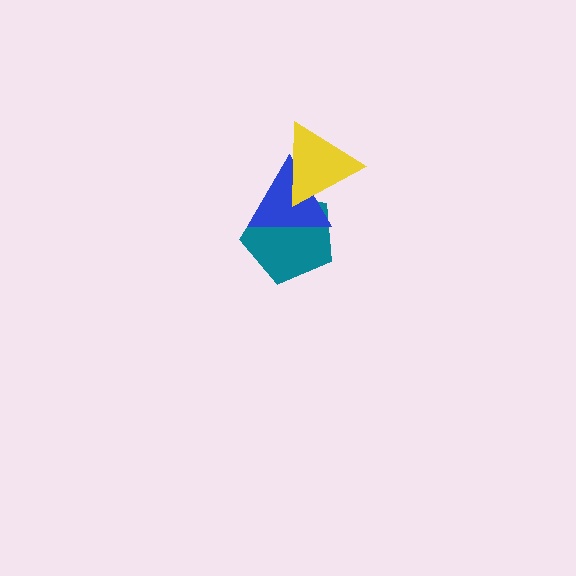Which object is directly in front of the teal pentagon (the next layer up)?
The blue triangle is directly in front of the teal pentagon.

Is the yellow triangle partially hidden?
No, no other shape covers it.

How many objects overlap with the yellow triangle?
2 objects overlap with the yellow triangle.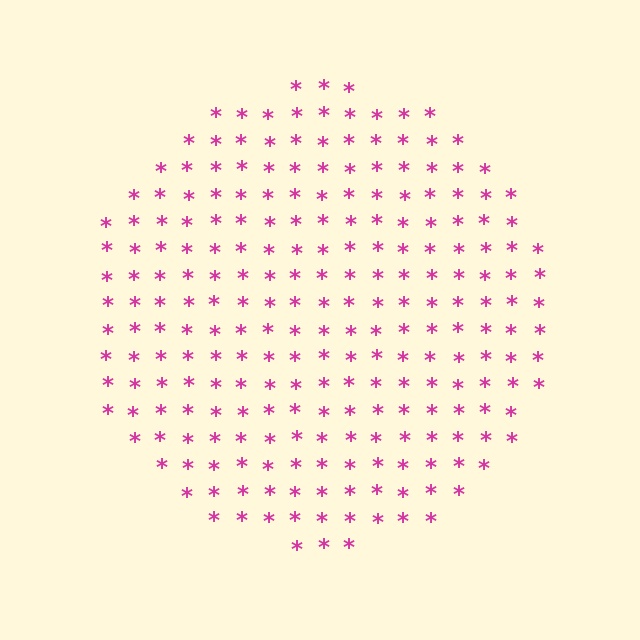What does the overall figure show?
The overall figure shows a circle.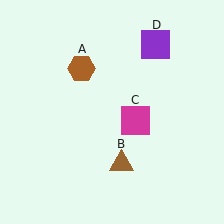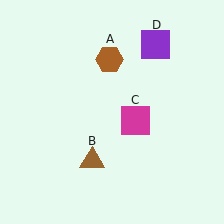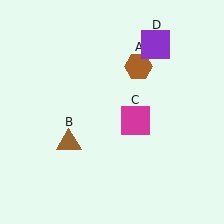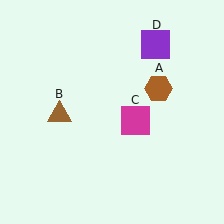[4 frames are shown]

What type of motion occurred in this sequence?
The brown hexagon (object A), brown triangle (object B) rotated clockwise around the center of the scene.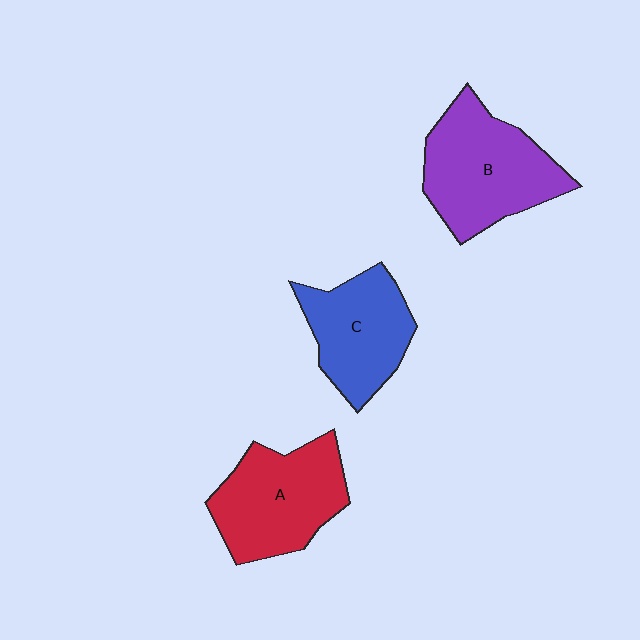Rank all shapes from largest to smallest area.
From largest to smallest: B (purple), A (red), C (blue).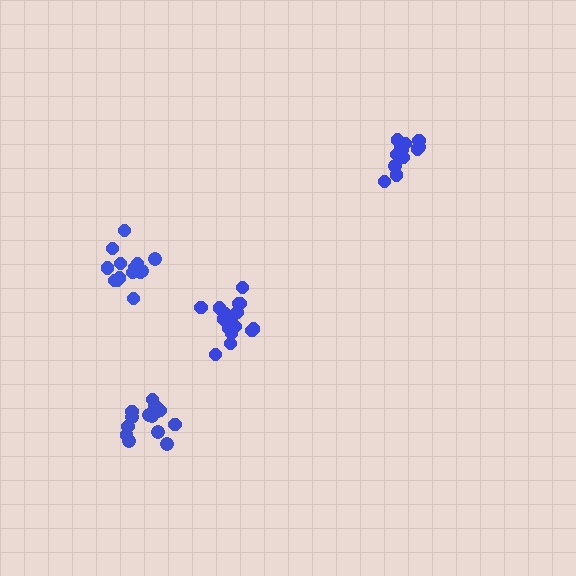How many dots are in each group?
Group 1: 14 dots, Group 2: 16 dots, Group 3: 15 dots, Group 4: 12 dots (57 total).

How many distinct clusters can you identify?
There are 4 distinct clusters.